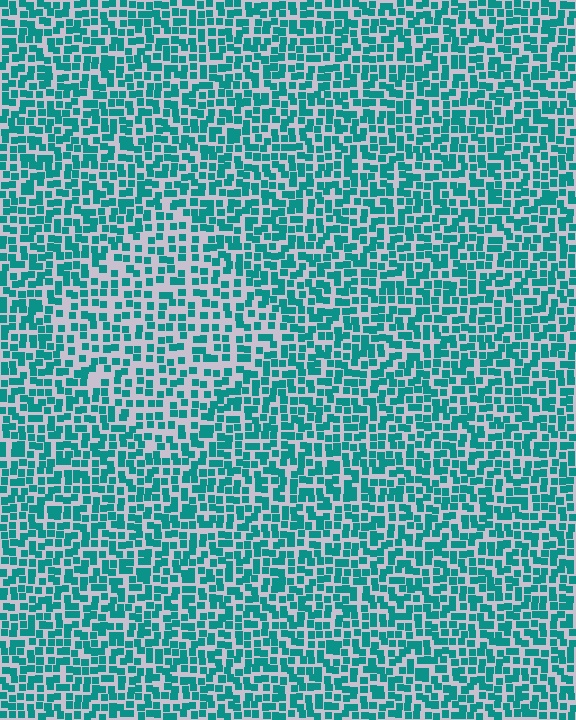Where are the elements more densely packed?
The elements are more densely packed outside the diamond boundary.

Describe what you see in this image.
The image contains small teal elements arranged at two different densities. A diamond-shaped region is visible where the elements are less densely packed than the surrounding area.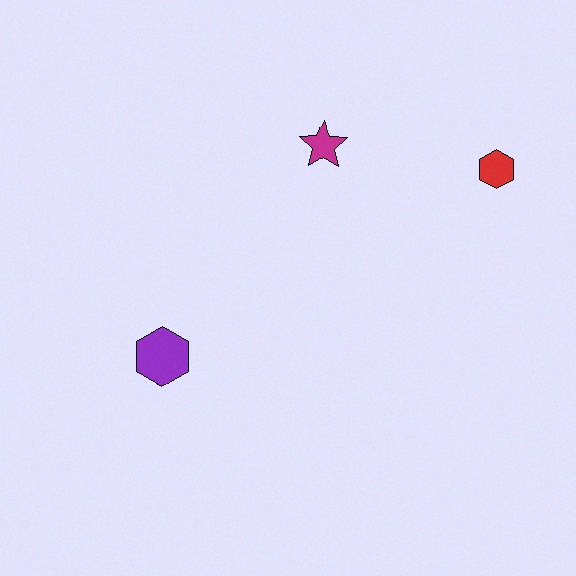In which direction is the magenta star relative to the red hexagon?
The magenta star is to the left of the red hexagon.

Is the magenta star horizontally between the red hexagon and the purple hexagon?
Yes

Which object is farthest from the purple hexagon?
The red hexagon is farthest from the purple hexagon.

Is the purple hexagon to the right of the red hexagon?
No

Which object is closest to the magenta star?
The red hexagon is closest to the magenta star.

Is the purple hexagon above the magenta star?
No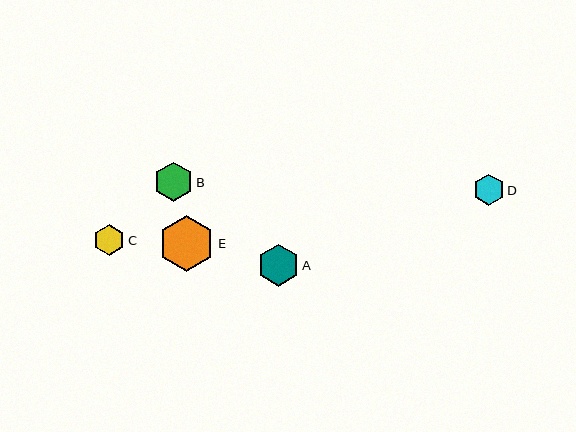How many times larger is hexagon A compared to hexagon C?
Hexagon A is approximately 1.3 times the size of hexagon C.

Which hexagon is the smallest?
Hexagon D is the smallest with a size of approximately 31 pixels.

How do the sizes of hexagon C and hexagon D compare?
Hexagon C and hexagon D are approximately the same size.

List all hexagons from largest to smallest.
From largest to smallest: E, A, B, C, D.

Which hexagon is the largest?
Hexagon E is the largest with a size of approximately 56 pixels.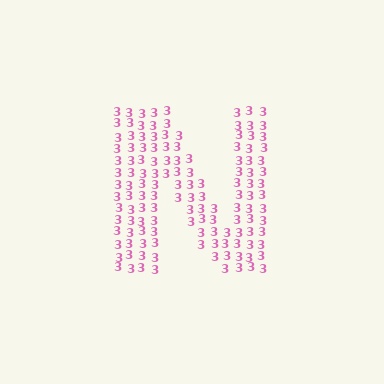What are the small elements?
The small elements are digit 3's.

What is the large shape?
The large shape is the letter N.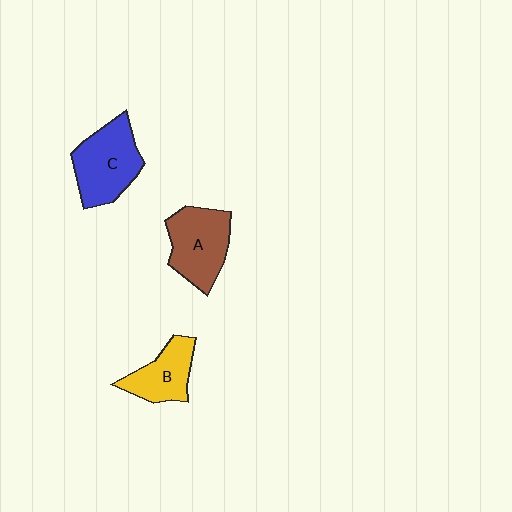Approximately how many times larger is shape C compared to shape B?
Approximately 1.4 times.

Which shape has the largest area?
Shape C (blue).